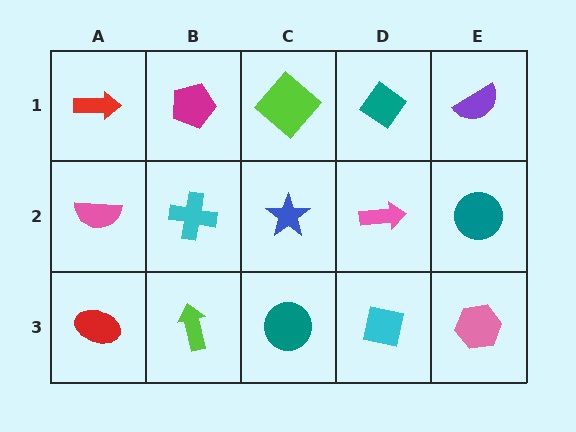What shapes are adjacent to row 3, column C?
A blue star (row 2, column C), a lime arrow (row 3, column B), a cyan square (row 3, column D).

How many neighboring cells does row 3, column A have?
2.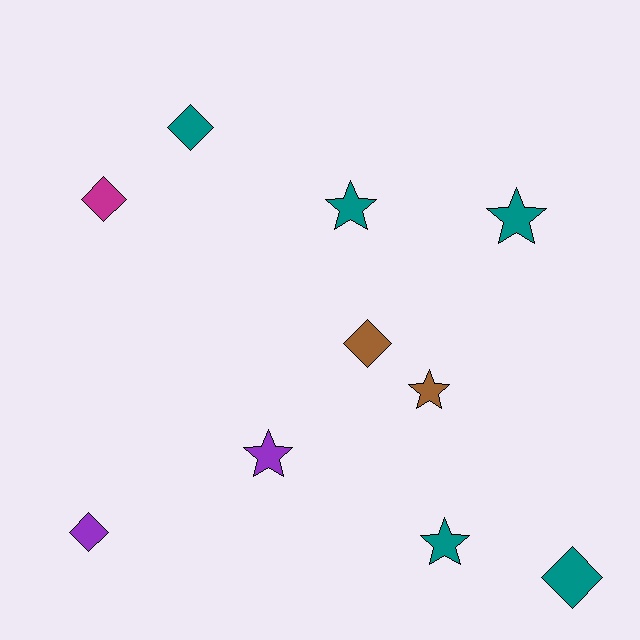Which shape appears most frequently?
Star, with 5 objects.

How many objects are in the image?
There are 10 objects.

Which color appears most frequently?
Teal, with 5 objects.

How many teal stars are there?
There are 3 teal stars.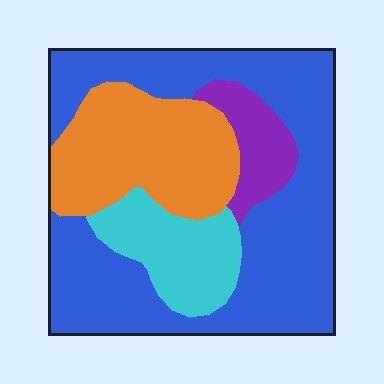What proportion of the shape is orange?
Orange takes up about one quarter (1/4) of the shape.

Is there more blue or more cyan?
Blue.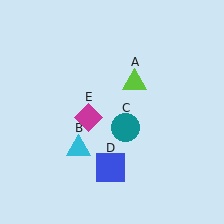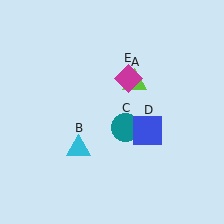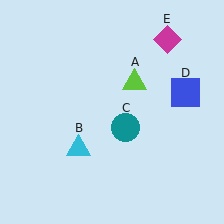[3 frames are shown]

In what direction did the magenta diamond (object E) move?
The magenta diamond (object E) moved up and to the right.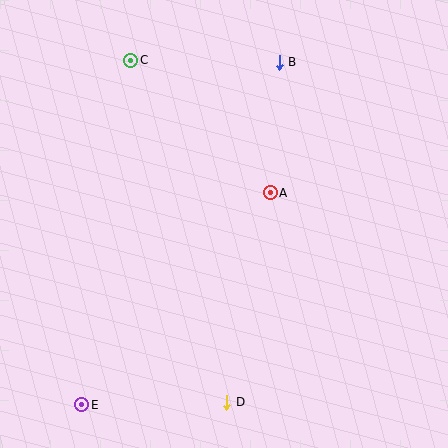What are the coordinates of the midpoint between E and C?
The midpoint between E and C is at (106, 233).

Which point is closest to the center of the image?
Point A at (270, 193) is closest to the center.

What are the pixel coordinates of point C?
Point C is at (131, 60).